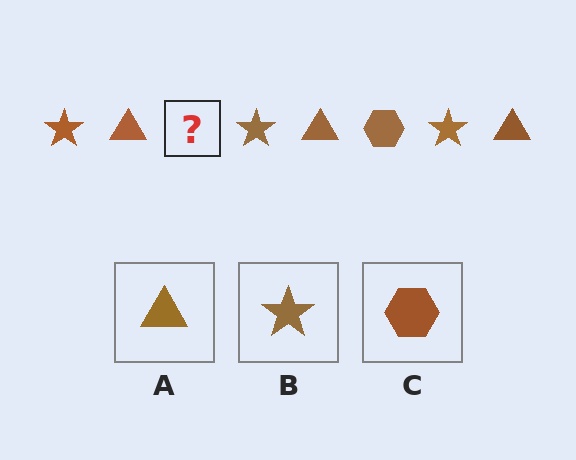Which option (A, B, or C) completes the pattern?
C.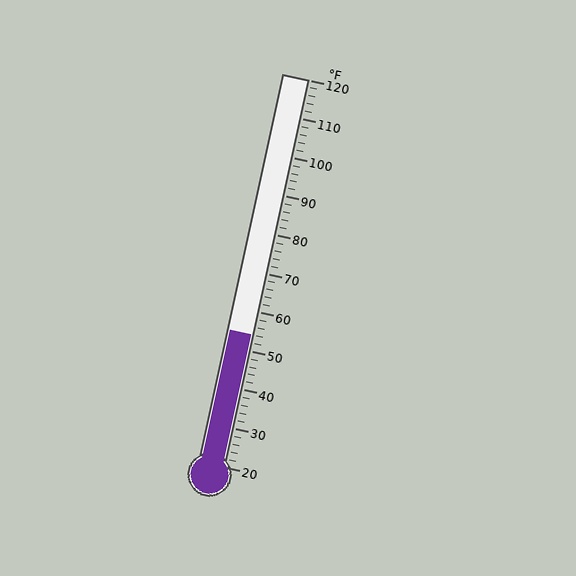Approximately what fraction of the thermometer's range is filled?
The thermometer is filled to approximately 35% of its range.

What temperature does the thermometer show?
The thermometer shows approximately 54°F.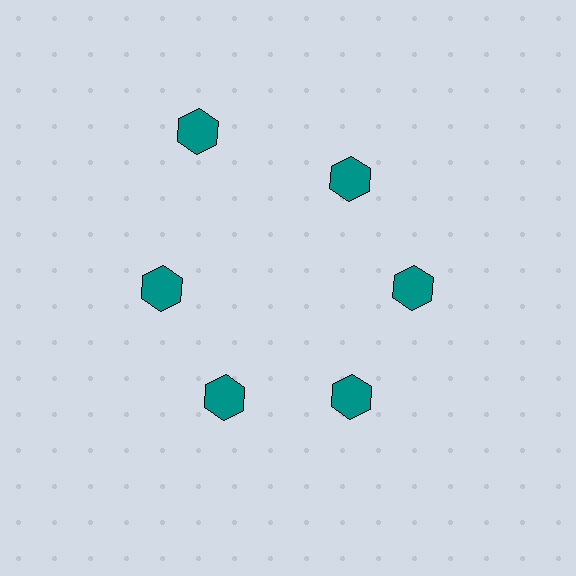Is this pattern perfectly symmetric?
No. The 6 teal hexagons are arranged in a ring, but one element near the 11 o'clock position is pushed outward from the center, breaking the 6-fold rotational symmetry.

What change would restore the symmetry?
The symmetry would be restored by moving it inward, back onto the ring so that all 6 hexagons sit at equal angles and equal distance from the center.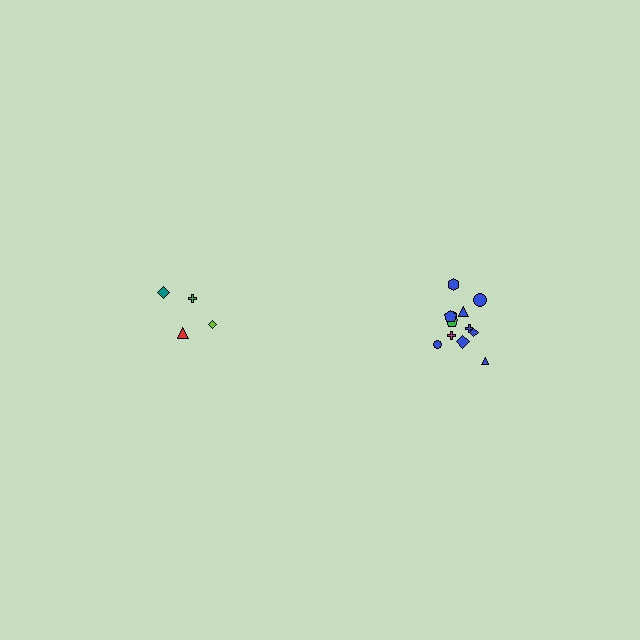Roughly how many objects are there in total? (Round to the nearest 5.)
Roughly 15 objects in total.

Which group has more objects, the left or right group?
The right group.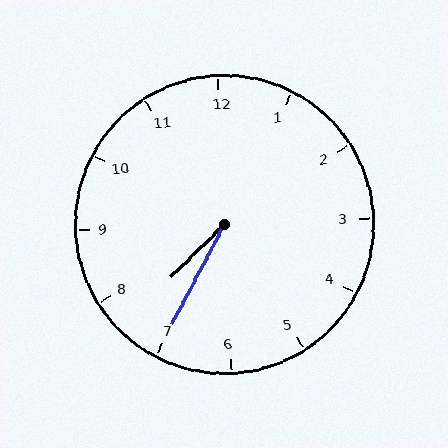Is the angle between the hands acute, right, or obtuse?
It is acute.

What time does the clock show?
7:35.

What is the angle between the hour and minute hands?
Approximately 18 degrees.